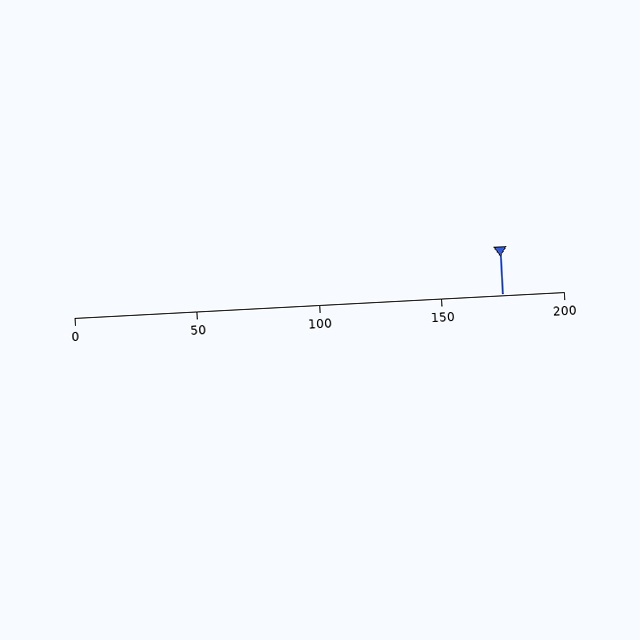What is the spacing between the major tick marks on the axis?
The major ticks are spaced 50 apart.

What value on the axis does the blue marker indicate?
The marker indicates approximately 175.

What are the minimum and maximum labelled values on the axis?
The axis runs from 0 to 200.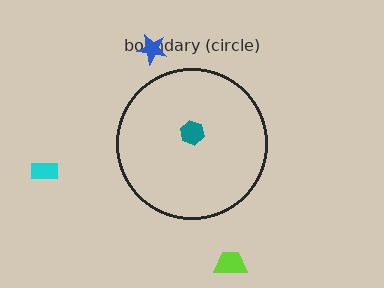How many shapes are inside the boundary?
1 inside, 3 outside.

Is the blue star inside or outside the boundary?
Outside.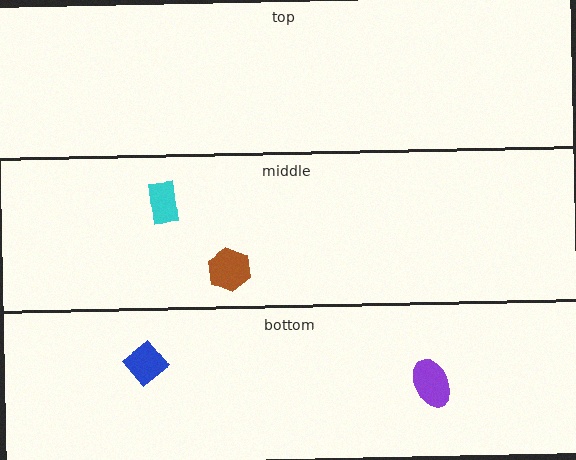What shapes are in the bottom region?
The blue diamond, the purple ellipse.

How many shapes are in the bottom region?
2.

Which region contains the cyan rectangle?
The middle region.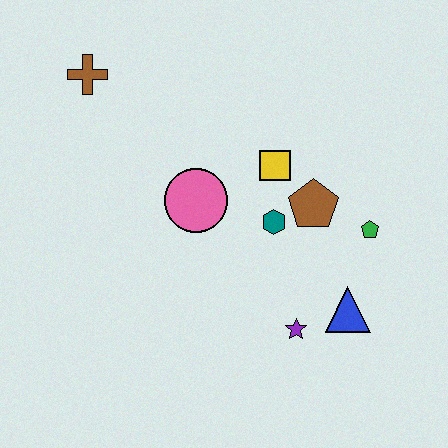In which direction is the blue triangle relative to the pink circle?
The blue triangle is to the right of the pink circle.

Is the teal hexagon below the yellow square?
Yes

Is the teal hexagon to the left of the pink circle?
No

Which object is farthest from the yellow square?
The brown cross is farthest from the yellow square.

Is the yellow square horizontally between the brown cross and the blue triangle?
Yes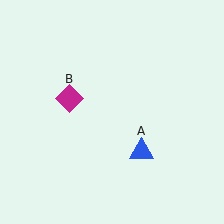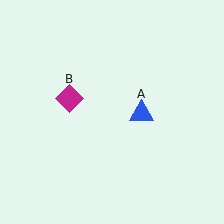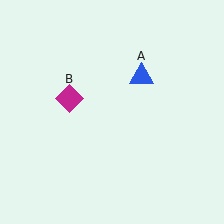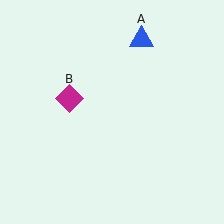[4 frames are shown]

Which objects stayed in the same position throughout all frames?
Magenta diamond (object B) remained stationary.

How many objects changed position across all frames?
1 object changed position: blue triangle (object A).